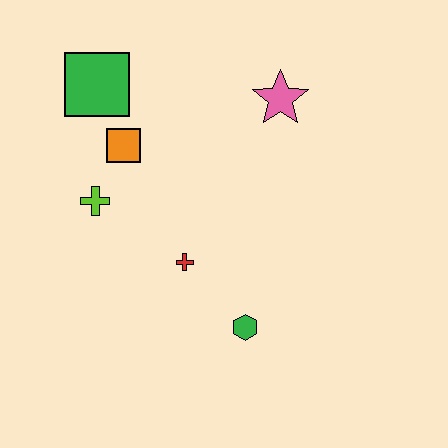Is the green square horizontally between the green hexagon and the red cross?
No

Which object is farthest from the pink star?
The green hexagon is farthest from the pink star.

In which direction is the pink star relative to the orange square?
The pink star is to the right of the orange square.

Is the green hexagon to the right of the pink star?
No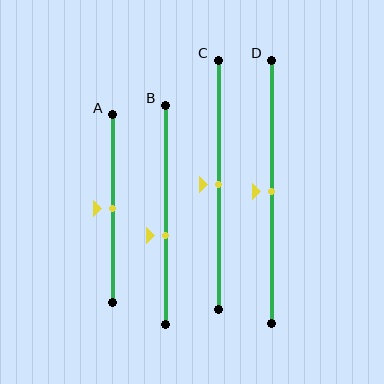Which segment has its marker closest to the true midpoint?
Segment A has its marker closest to the true midpoint.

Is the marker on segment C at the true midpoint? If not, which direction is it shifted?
Yes, the marker on segment C is at the true midpoint.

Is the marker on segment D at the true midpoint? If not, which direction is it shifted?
Yes, the marker on segment D is at the true midpoint.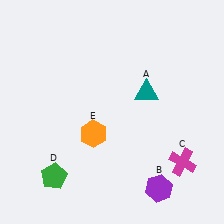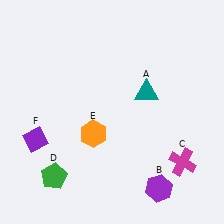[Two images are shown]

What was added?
A purple diamond (F) was added in Image 2.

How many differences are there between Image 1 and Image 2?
There is 1 difference between the two images.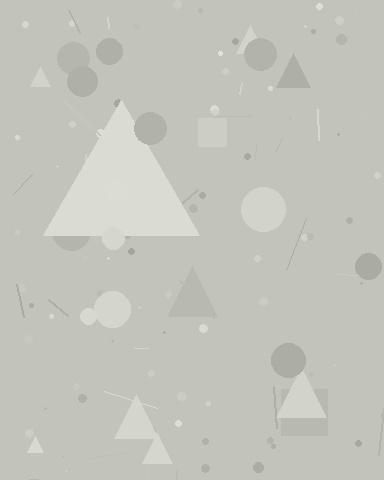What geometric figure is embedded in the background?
A triangle is embedded in the background.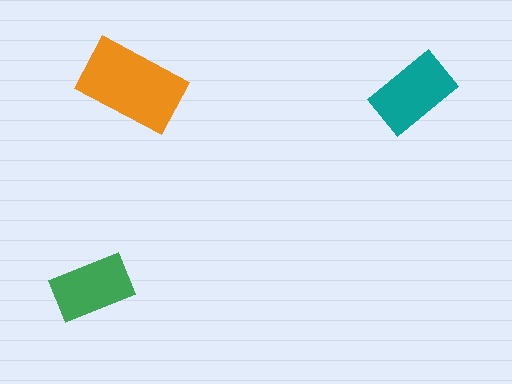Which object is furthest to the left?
The green rectangle is leftmost.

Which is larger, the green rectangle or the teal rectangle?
The teal one.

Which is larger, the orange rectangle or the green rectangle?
The orange one.